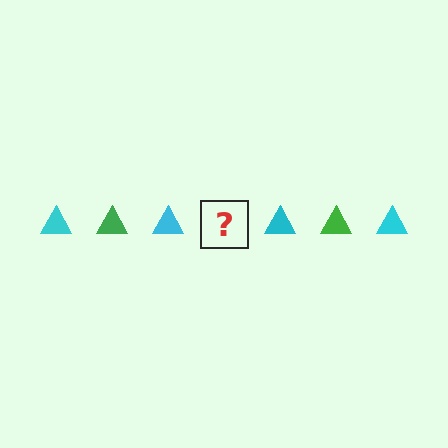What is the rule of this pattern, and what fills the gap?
The rule is that the pattern cycles through cyan, green triangles. The gap should be filled with a green triangle.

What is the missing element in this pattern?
The missing element is a green triangle.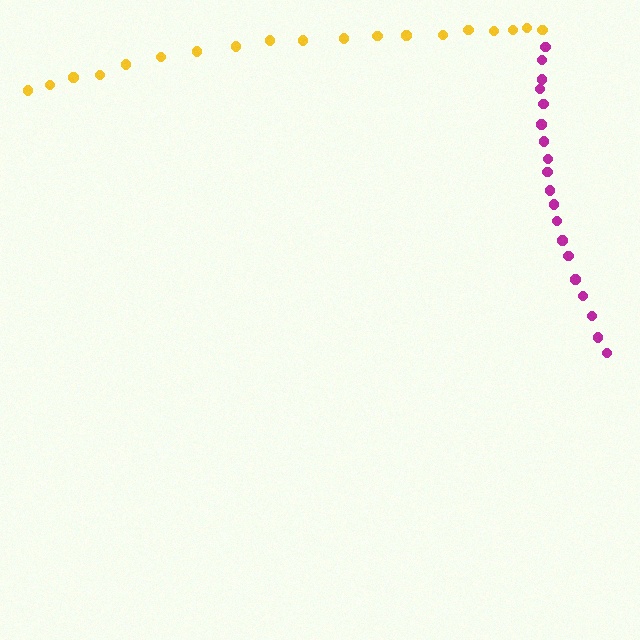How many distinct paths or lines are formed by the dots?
There are 2 distinct paths.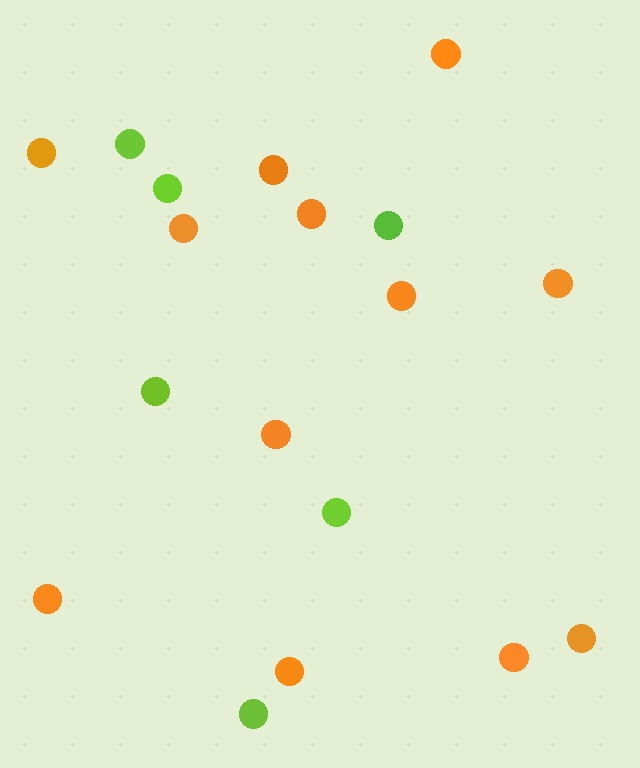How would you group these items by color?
There are 2 groups: one group of lime circles (6) and one group of orange circles (12).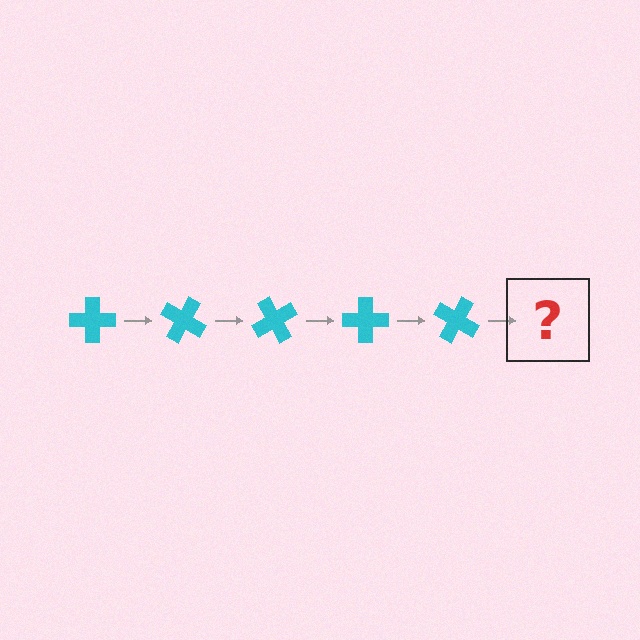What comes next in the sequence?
The next element should be a cyan cross rotated 150 degrees.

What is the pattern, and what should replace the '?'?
The pattern is that the cross rotates 30 degrees each step. The '?' should be a cyan cross rotated 150 degrees.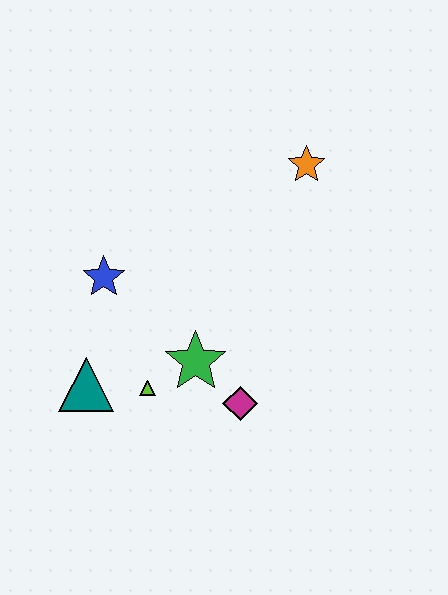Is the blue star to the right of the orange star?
No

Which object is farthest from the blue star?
The orange star is farthest from the blue star.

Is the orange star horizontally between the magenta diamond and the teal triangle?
No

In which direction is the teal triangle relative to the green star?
The teal triangle is to the left of the green star.